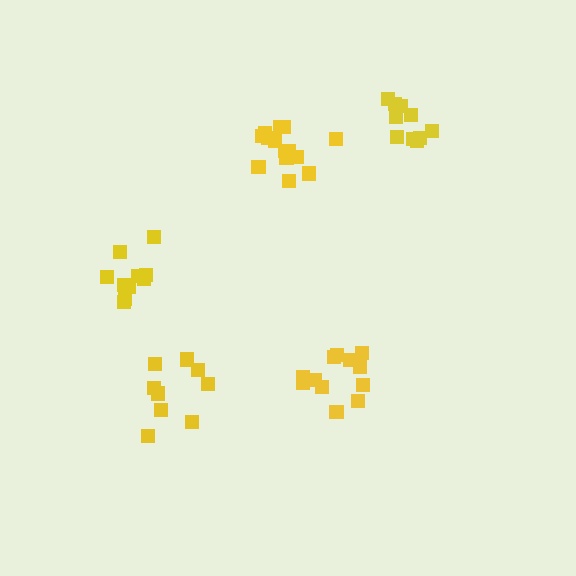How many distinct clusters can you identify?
There are 5 distinct clusters.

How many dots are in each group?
Group 1: 9 dots, Group 2: 10 dots, Group 3: 12 dots, Group 4: 10 dots, Group 5: 14 dots (55 total).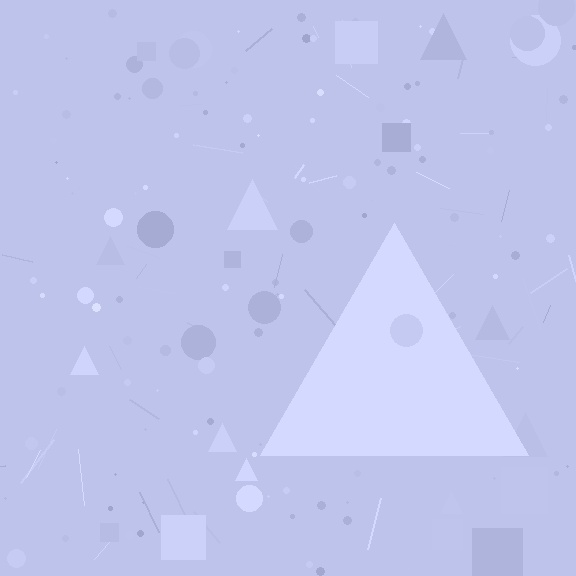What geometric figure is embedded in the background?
A triangle is embedded in the background.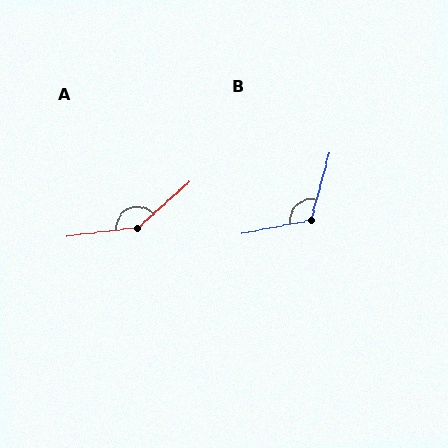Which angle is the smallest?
B, at approximately 117 degrees.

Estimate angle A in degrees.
Approximately 145 degrees.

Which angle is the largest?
A, at approximately 145 degrees.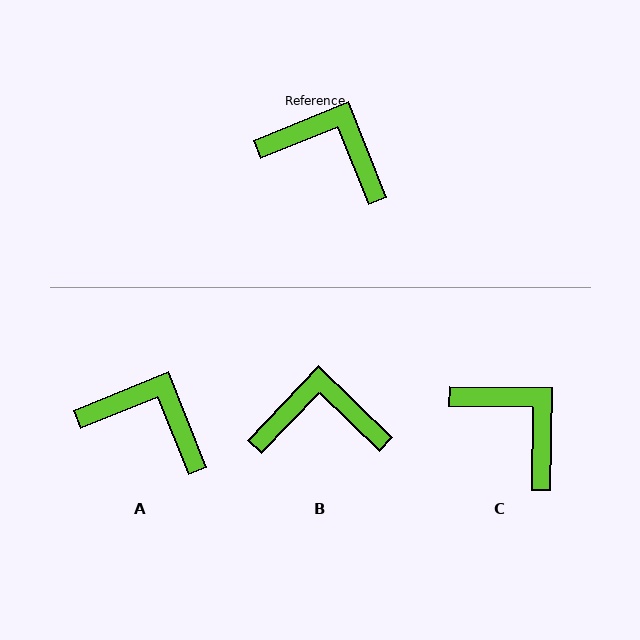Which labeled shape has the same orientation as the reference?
A.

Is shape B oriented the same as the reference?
No, it is off by about 24 degrees.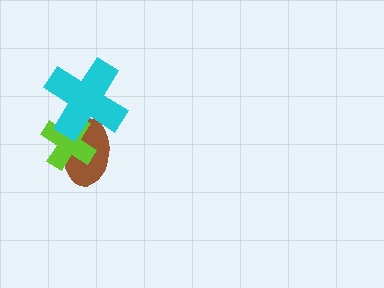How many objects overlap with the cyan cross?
2 objects overlap with the cyan cross.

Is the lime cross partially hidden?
Yes, it is partially covered by another shape.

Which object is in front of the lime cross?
The cyan cross is in front of the lime cross.